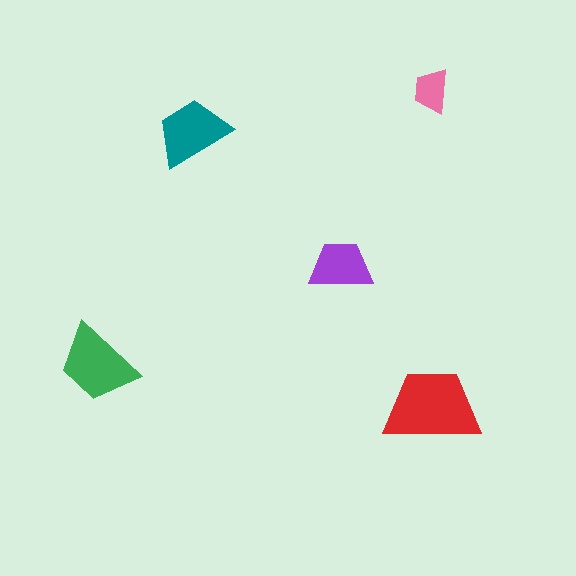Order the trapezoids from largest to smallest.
the red one, the green one, the teal one, the purple one, the pink one.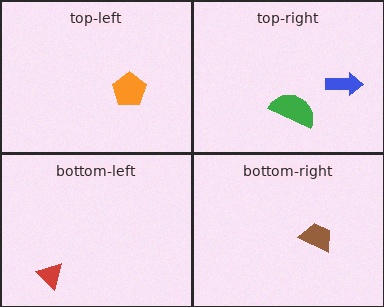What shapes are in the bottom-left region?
The red triangle.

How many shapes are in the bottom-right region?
1.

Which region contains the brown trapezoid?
The bottom-right region.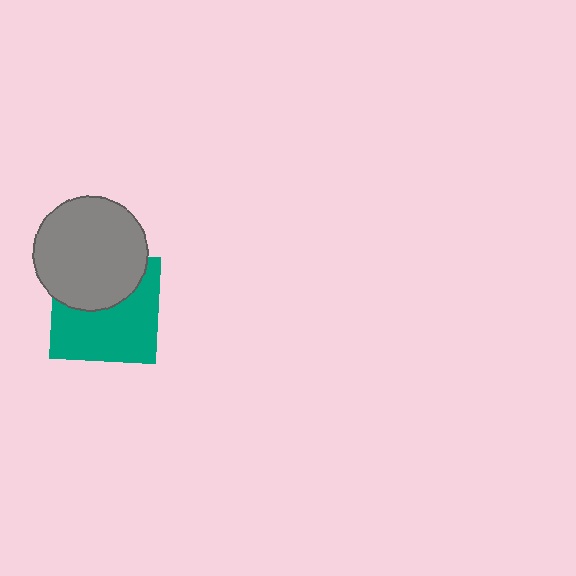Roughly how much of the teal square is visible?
About half of it is visible (roughly 60%).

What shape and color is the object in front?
The object in front is a gray circle.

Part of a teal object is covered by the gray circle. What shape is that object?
It is a square.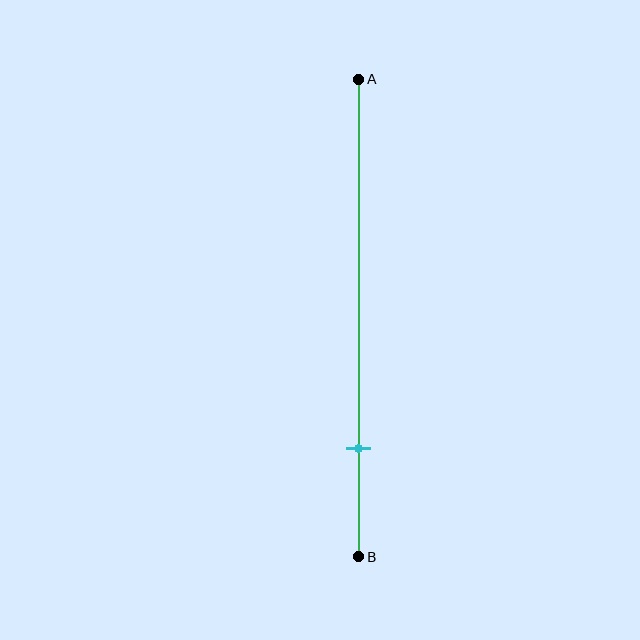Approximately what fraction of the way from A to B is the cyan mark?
The cyan mark is approximately 75% of the way from A to B.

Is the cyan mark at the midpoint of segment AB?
No, the mark is at about 75% from A, not at the 50% midpoint.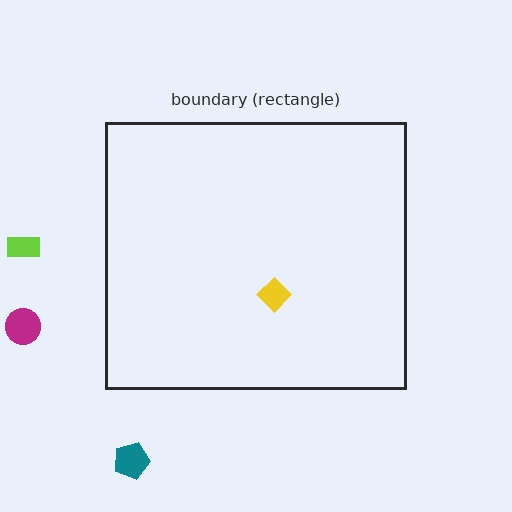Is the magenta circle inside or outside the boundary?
Outside.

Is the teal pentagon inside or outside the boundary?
Outside.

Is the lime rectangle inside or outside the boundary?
Outside.